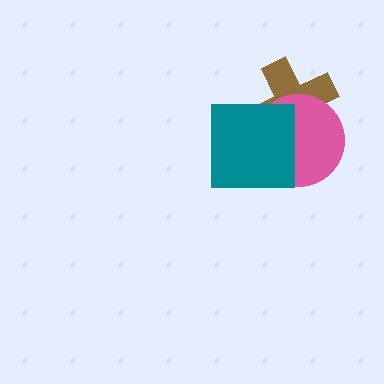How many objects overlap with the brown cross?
2 objects overlap with the brown cross.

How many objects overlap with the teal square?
2 objects overlap with the teal square.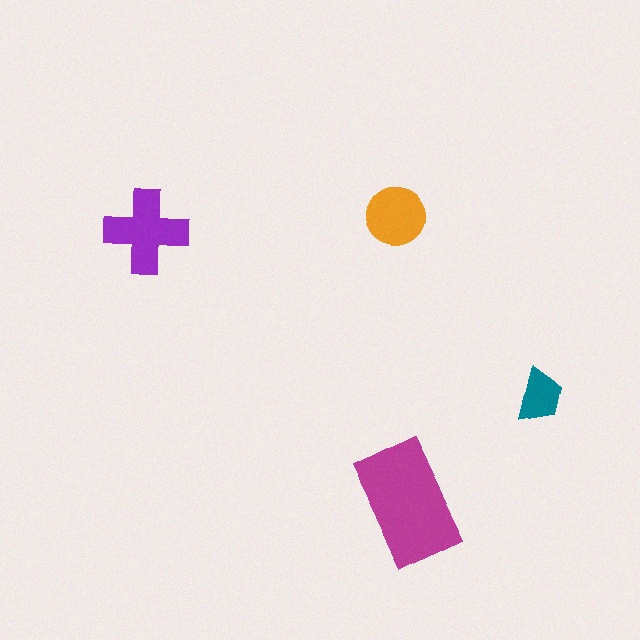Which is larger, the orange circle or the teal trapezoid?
The orange circle.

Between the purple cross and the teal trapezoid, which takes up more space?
The purple cross.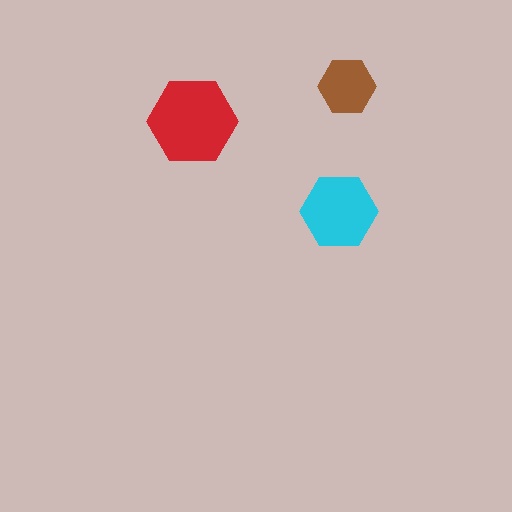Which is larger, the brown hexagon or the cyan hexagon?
The cyan one.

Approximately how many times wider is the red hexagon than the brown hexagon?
About 1.5 times wider.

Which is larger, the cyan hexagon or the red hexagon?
The red one.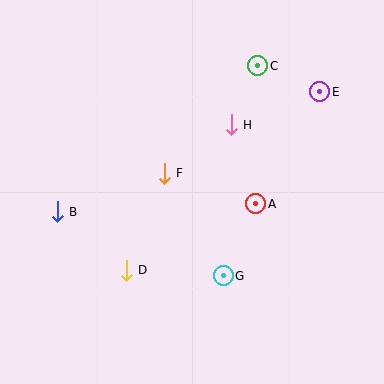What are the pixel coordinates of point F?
Point F is at (164, 173).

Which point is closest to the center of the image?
Point F at (164, 173) is closest to the center.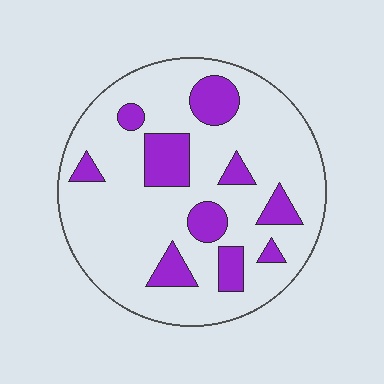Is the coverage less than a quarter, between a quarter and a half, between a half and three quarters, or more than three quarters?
Less than a quarter.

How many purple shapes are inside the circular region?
10.